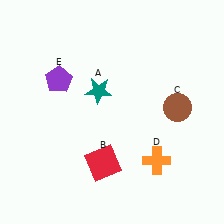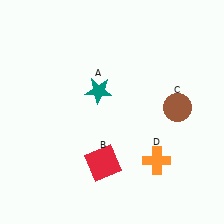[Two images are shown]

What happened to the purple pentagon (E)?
The purple pentagon (E) was removed in Image 2. It was in the top-left area of Image 1.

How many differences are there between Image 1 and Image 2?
There is 1 difference between the two images.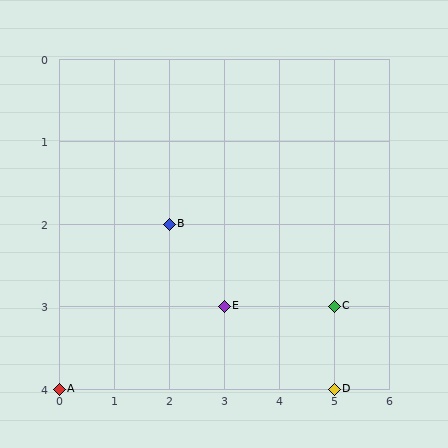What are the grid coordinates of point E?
Point E is at grid coordinates (3, 3).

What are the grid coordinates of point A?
Point A is at grid coordinates (0, 4).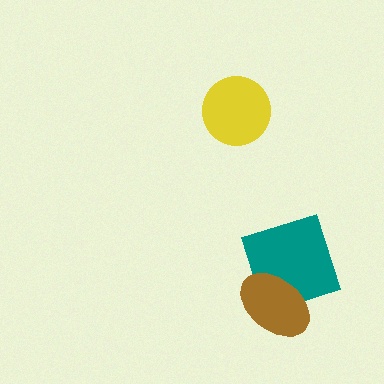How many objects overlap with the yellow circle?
0 objects overlap with the yellow circle.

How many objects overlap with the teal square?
1 object overlaps with the teal square.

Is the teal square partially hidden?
Yes, it is partially covered by another shape.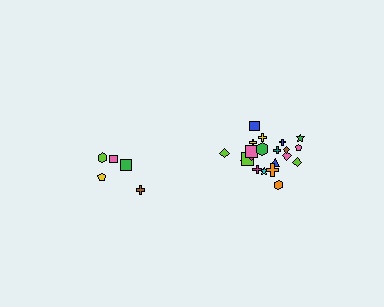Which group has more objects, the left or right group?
The right group.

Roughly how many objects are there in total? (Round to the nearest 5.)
Roughly 25 objects in total.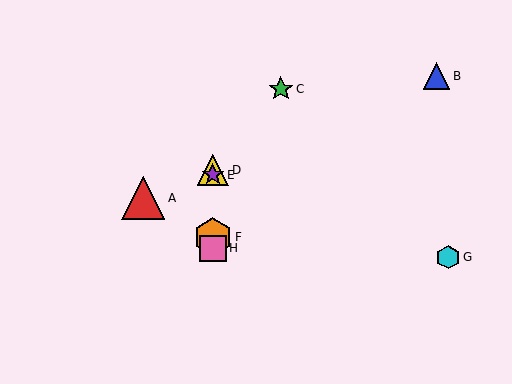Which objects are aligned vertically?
Objects D, E, F, H are aligned vertically.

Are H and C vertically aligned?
No, H is at x≈213 and C is at x≈281.